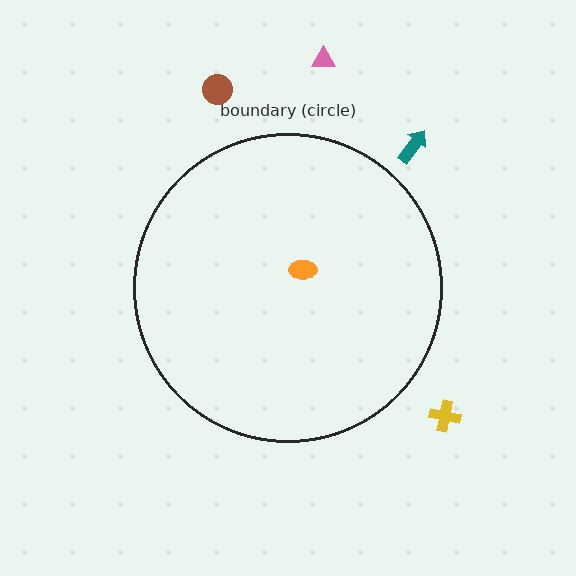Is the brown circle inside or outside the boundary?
Outside.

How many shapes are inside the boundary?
1 inside, 4 outside.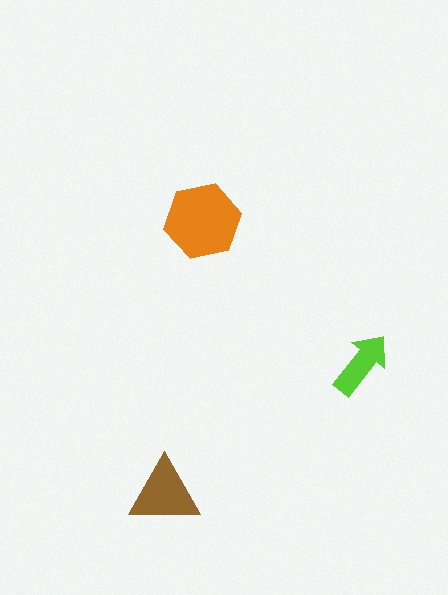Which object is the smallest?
The lime arrow.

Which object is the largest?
The orange hexagon.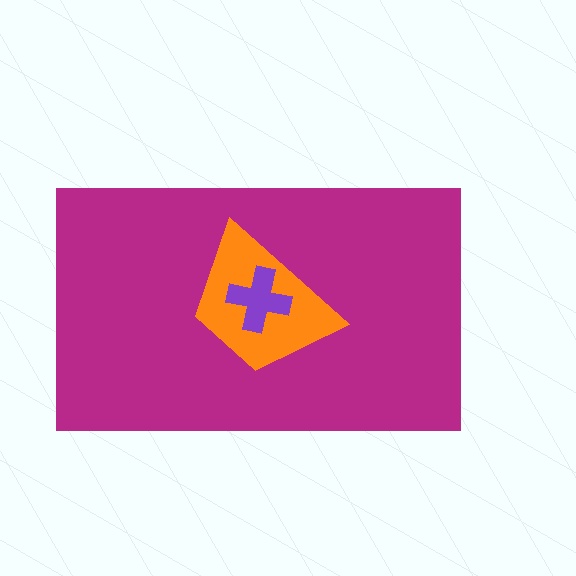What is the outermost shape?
The magenta rectangle.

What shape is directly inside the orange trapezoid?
The purple cross.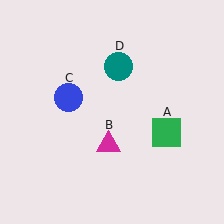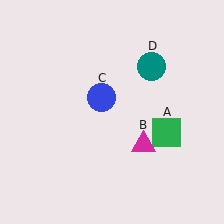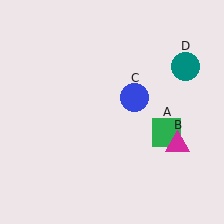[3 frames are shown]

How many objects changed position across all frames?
3 objects changed position: magenta triangle (object B), blue circle (object C), teal circle (object D).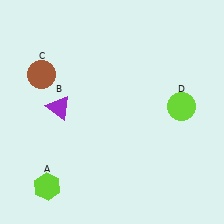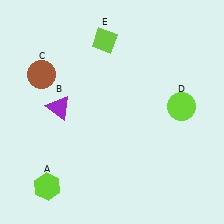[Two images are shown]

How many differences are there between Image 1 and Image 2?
There is 1 difference between the two images.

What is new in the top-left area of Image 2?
A lime diamond (E) was added in the top-left area of Image 2.